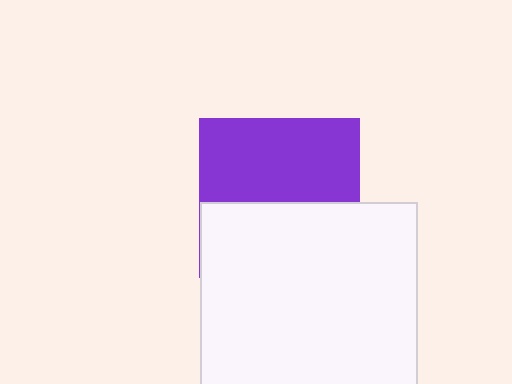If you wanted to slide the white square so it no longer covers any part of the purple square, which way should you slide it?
Slide it down — that is the most direct way to separate the two shapes.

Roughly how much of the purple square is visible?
About half of it is visible (roughly 52%).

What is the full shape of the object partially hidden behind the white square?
The partially hidden object is a purple square.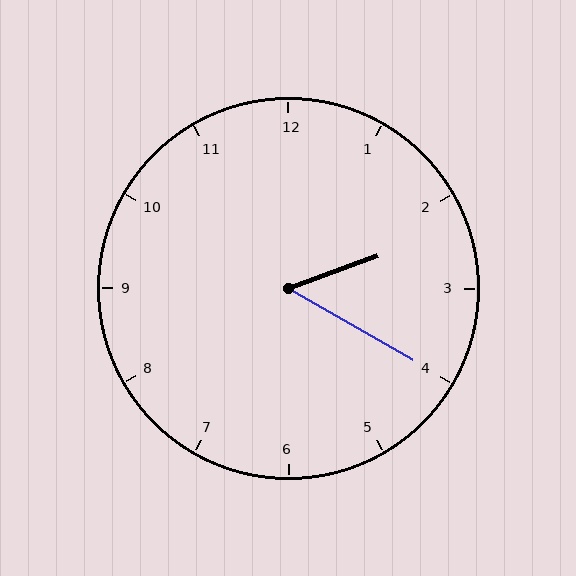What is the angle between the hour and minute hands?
Approximately 50 degrees.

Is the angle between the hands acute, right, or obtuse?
It is acute.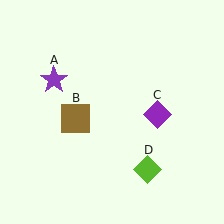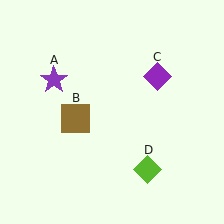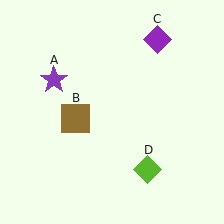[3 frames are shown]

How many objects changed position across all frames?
1 object changed position: purple diamond (object C).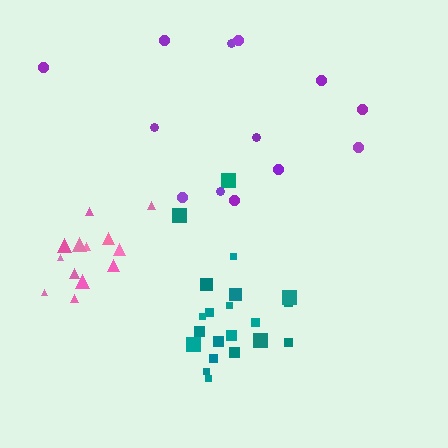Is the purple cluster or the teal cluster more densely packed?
Teal.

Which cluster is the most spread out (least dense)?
Purple.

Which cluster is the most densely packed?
Pink.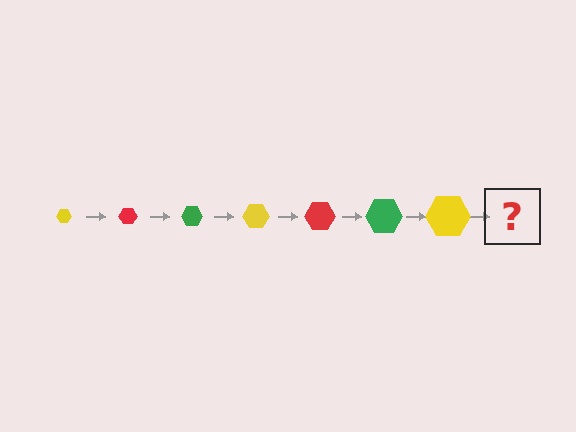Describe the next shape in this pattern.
It should be a red hexagon, larger than the previous one.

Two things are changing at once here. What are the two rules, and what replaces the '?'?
The two rules are that the hexagon grows larger each step and the color cycles through yellow, red, and green. The '?' should be a red hexagon, larger than the previous one.